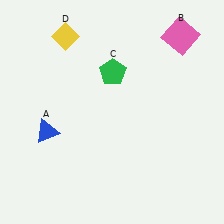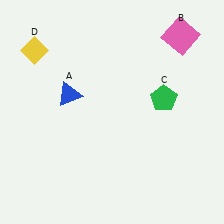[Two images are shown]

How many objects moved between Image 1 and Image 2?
3 objects moved between the two images.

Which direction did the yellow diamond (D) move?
The yellow diamond (D) moved left.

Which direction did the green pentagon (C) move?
The green pentagon (C) moved right.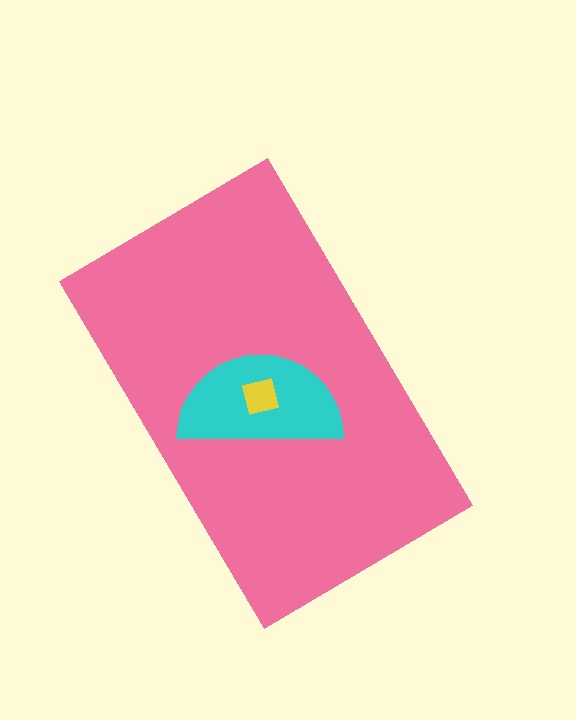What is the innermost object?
The yellow square.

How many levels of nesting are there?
3.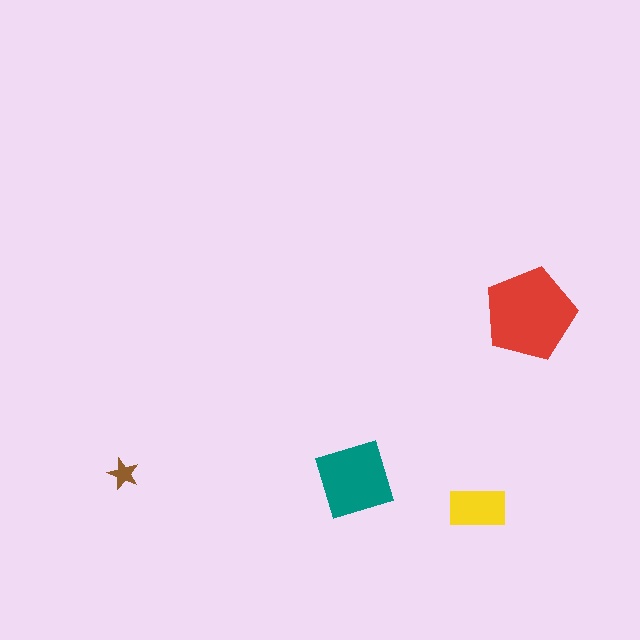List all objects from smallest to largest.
The brown star, the yellow rectangle, the teal square, the red pentagon.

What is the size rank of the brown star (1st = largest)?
4th.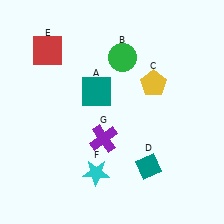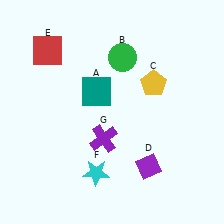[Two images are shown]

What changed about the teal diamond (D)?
In Image 1, D is teal. In Image 2, it changed to purple.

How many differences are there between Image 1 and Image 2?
There is 1 difference between the two images.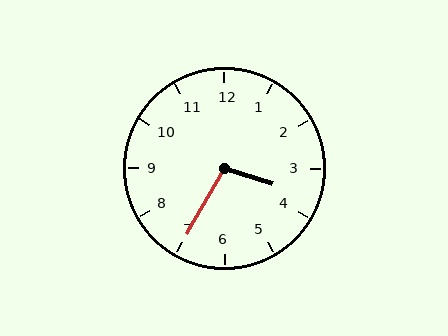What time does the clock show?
3:35.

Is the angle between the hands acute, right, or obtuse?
It is obtuse.